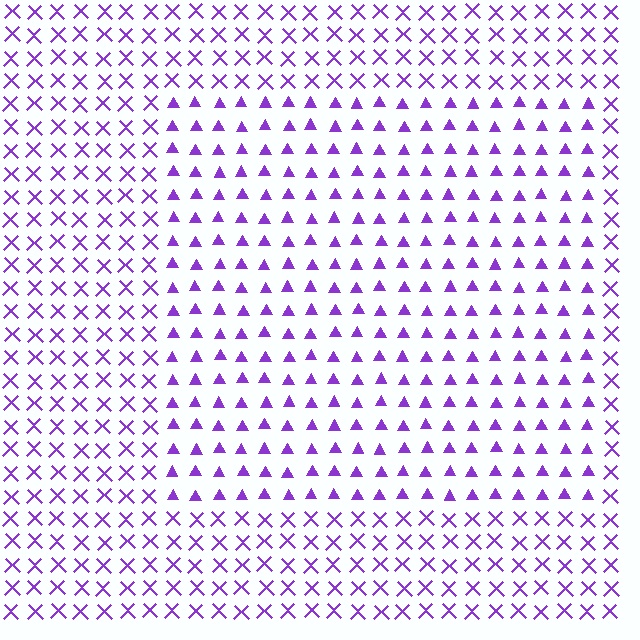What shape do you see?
I see a rectangle.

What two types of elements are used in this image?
The image uses triangles inside the rectangle region and X marks outside it.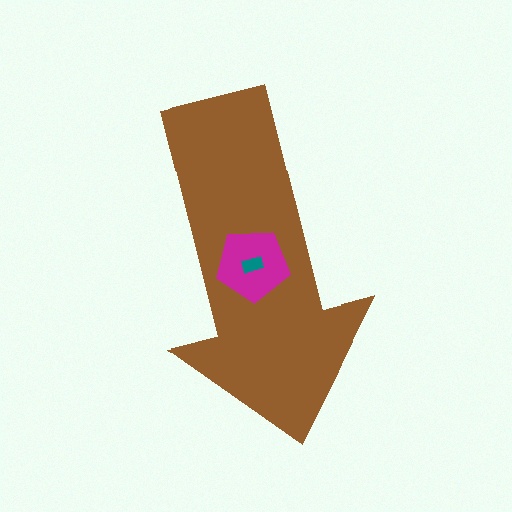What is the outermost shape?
The brown arrow.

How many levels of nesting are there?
3.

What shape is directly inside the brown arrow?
The magenta pentagon.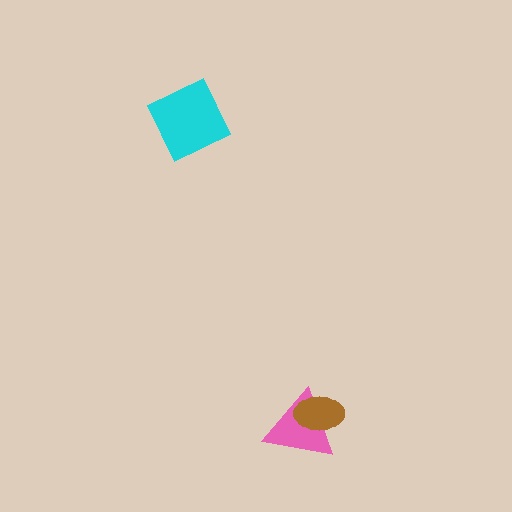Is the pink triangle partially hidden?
Yes, it is partially covered by another shape.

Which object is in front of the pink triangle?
The brown ellipse is in front of the pink triangle.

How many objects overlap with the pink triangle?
1 object overlaps with the pink triangle.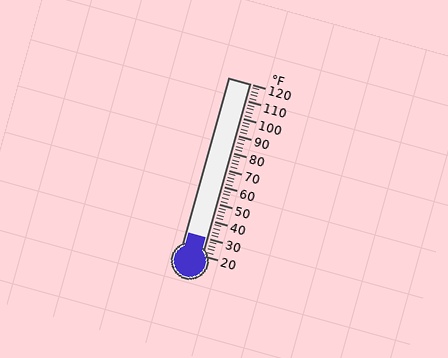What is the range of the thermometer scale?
The thermometer scale ranges from 20°F to 120°F.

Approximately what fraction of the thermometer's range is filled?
The thermometer is filled to approximately 10% of its range.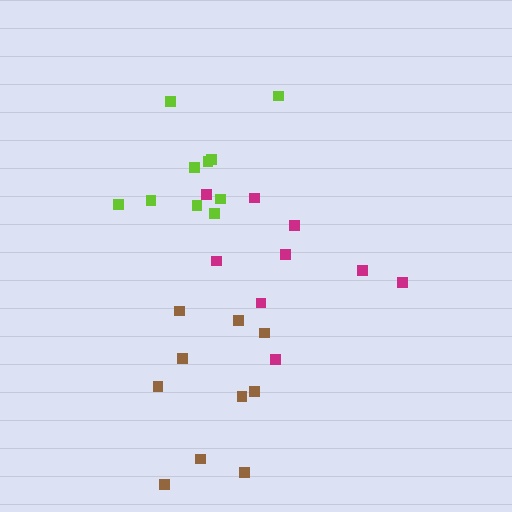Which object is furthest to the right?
The magenta cluster is rightmost.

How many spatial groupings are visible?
There are 3 spatial groupings.